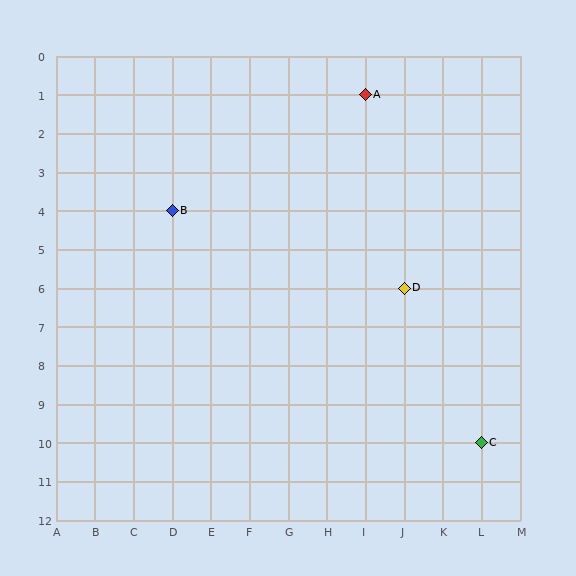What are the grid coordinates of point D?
Point D is at grid coordinates (J, 6).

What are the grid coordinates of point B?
Point B is at grid coordinates (D, 4).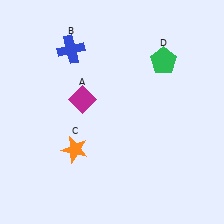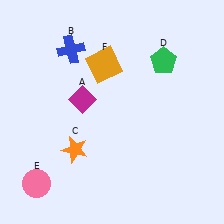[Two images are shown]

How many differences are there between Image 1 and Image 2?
There are 2 differences between the two images.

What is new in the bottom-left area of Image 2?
A pink circle (E) was added in the bottom-left area of Image 2.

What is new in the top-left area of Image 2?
An orange square (F) was added in the top-left area of Image 2.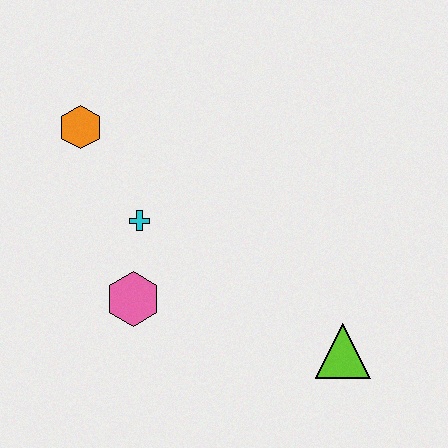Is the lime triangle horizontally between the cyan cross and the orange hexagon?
No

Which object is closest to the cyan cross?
The pink hexagon is closest to the cyan cross.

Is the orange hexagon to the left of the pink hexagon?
Yes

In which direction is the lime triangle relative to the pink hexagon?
The lime triangle is to the right of the pink hexagon.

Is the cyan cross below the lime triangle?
No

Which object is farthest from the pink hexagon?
The lime triangle is farthest from the pink hexagon.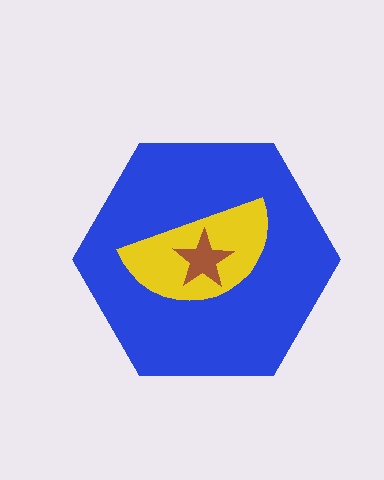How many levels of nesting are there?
3.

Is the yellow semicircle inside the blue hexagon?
Yes.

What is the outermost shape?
The blue hexagon.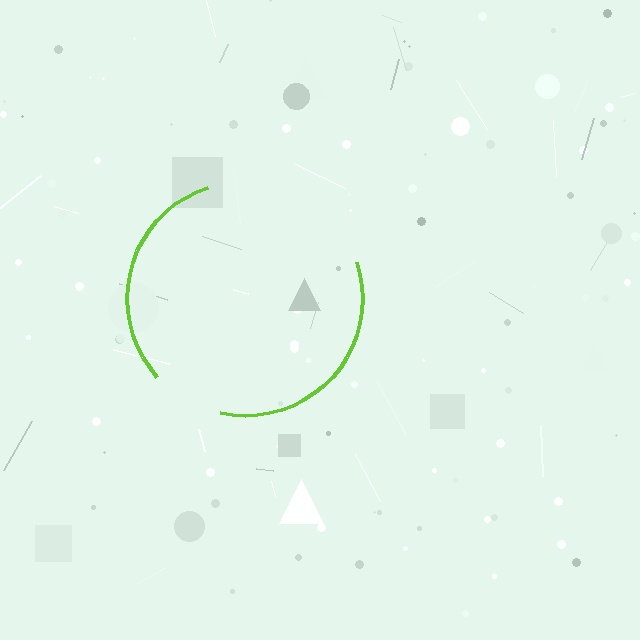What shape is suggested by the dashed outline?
The dashed outline suggests a circle.